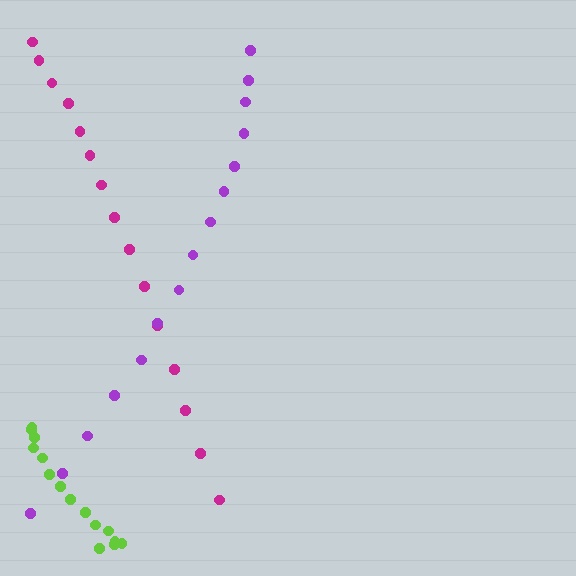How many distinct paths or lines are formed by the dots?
There are 3 distinct paths.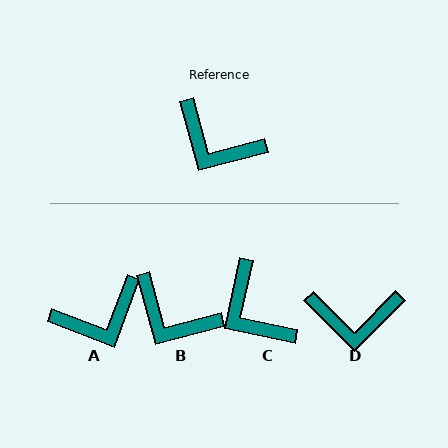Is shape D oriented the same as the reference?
No, it is off by about 30 degrees.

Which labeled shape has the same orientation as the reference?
B.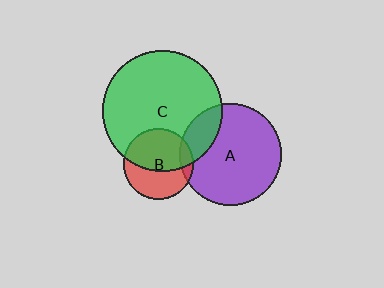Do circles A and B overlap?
Yes.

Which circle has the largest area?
Circle C (green).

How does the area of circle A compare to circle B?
Approximately 2.1 times.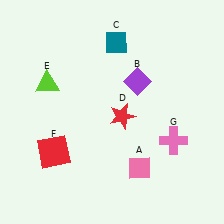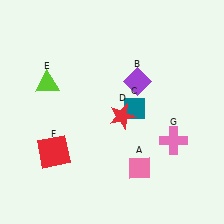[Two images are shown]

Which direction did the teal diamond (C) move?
The teal diamond (C) moved down.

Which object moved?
The teal diamond (C) moved down.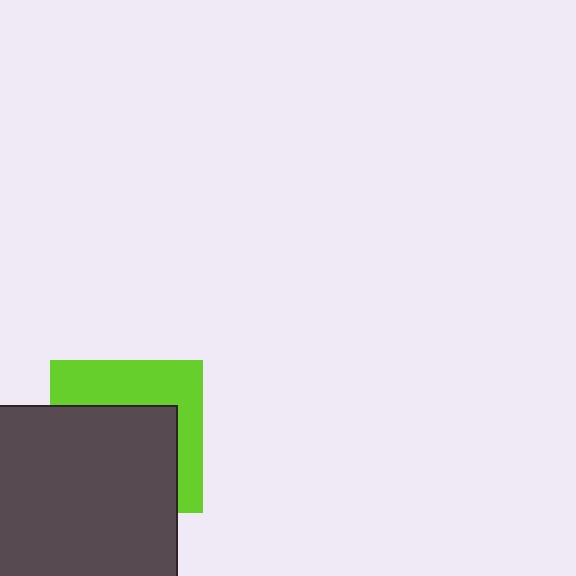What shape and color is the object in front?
The object in front is a dark gray square.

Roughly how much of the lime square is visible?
A small part of it is visible (roughly 42%).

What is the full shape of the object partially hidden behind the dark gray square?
The partially hidden object is a lime square.